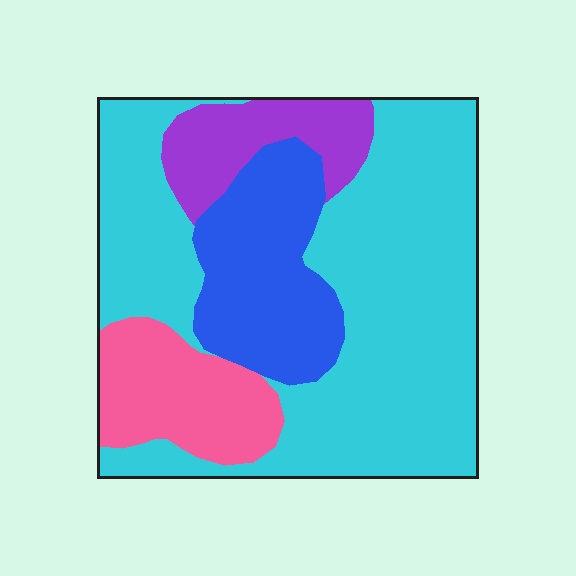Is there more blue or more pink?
Blue.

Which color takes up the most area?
Cyan, at roughly 60%.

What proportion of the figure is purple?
Purple takes up about one tenth (1/10) of the figure.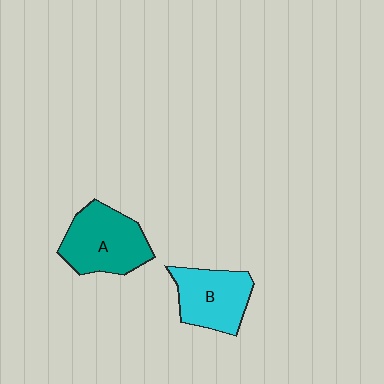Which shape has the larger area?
Shape A (teal).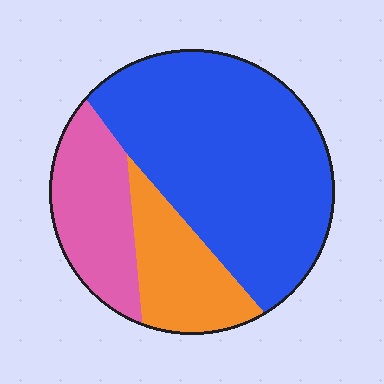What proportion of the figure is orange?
Orange takes up about one fifth (1/5) of the figure.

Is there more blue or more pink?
Blue.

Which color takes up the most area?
Blue, at roughly 60%.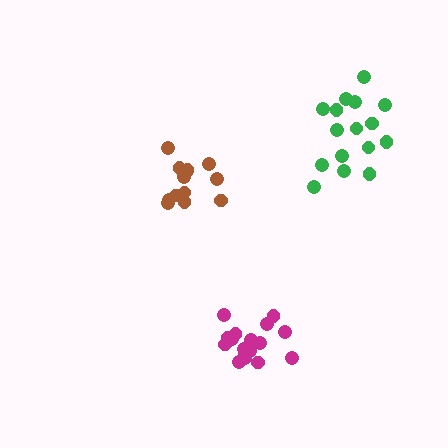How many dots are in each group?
Group 1: 18 dots, Group 2: 13 dots, Group 3: 16 dots (47 total).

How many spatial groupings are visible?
There are 3 spatial groupings.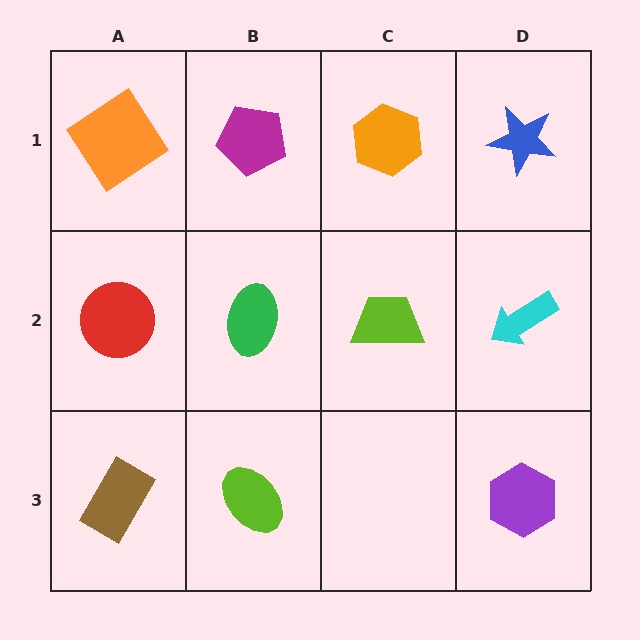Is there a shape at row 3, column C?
No, that cell is empty.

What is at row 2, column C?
A lime trapezoid.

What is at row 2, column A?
A red circle.